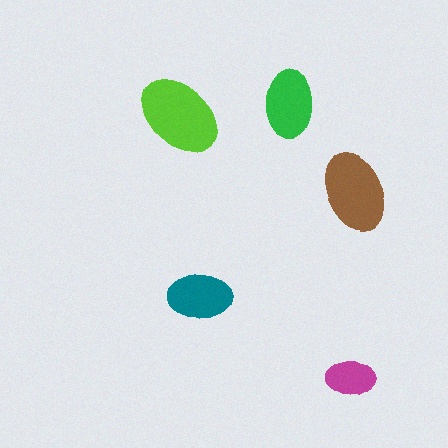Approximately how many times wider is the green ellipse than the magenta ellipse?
About 1.5 times wider.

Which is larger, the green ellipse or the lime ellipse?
The lime one.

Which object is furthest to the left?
The lime ellipse is leftmost.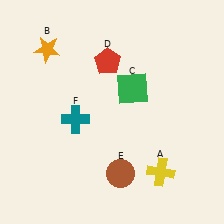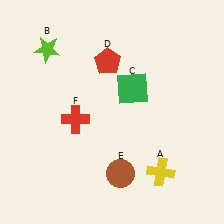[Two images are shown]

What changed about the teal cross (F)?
In Image 1, F is teal. In Image 2, it changed to red.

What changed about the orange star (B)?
In Image 1, B is orange. In Image 2, it changed to lime.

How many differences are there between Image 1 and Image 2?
There are 2 differences between the two images.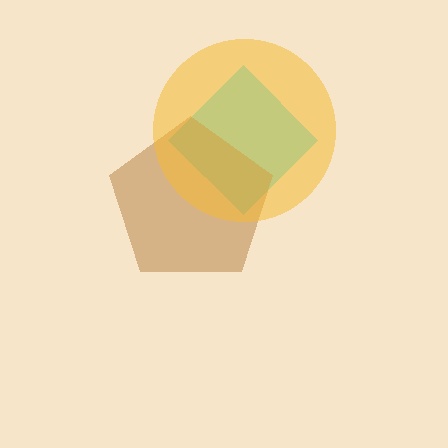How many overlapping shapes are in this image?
There are 3 overlapping shapes in the image.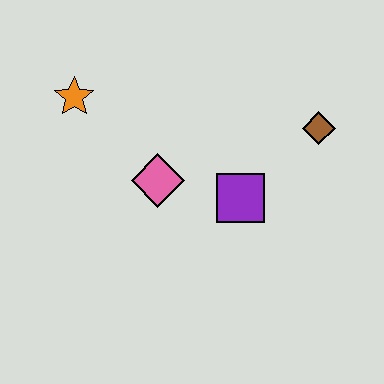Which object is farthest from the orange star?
The brown diamond is farthest from the orange star.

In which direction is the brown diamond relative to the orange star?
The brown diamond is to the right of the orange star.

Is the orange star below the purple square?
No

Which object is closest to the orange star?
The pink diamond is closest to the orange star.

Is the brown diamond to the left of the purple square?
No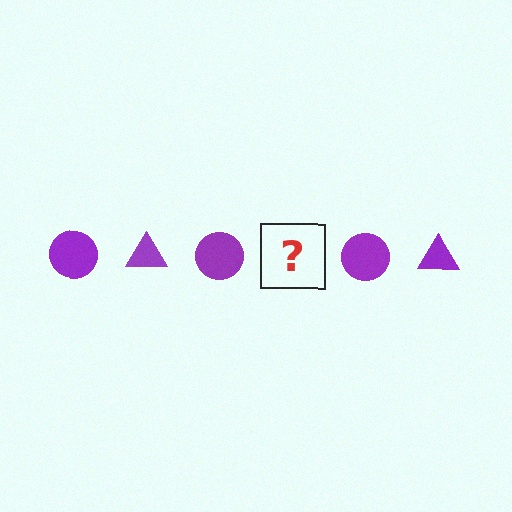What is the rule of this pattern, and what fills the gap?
The rule is that the pattern cycles through circle, triangle shapes in purple. The gap should be filled with a purple triangle.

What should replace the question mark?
The question mark should be replaced with a purple triangle.